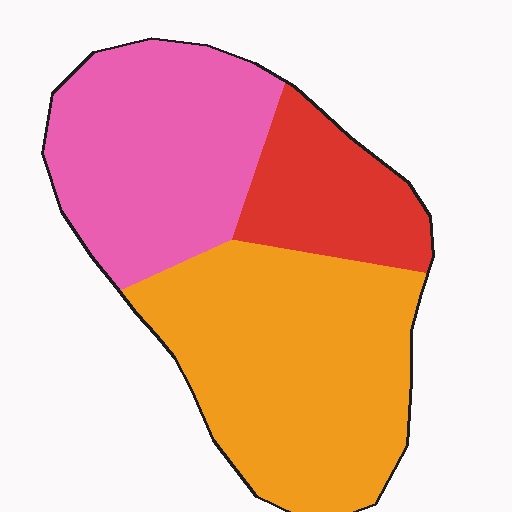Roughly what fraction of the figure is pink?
Pink covers 35% of the figure.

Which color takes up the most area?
Orange, at roughly 45%.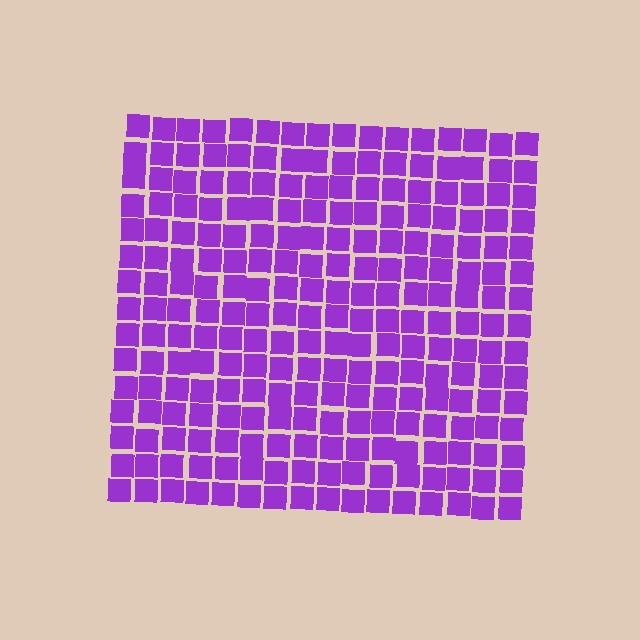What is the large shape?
The large shape is a square.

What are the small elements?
The small elements are squares.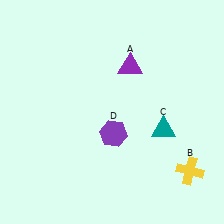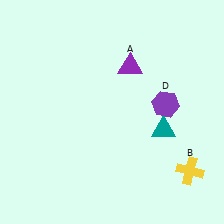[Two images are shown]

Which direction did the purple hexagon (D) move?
The purple hexagon (D) moved right.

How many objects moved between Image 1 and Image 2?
1 object moved between the two images.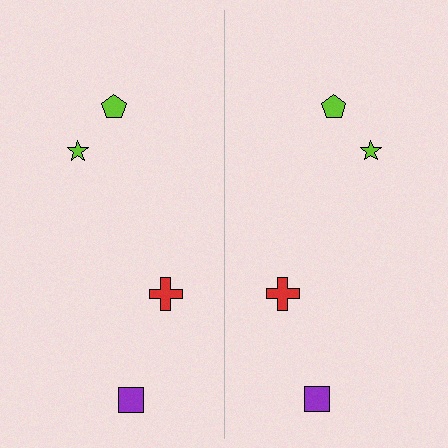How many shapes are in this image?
There are 8 shapes in this image.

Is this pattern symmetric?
Yes, this pattern has bilateral (reflection) symmetry.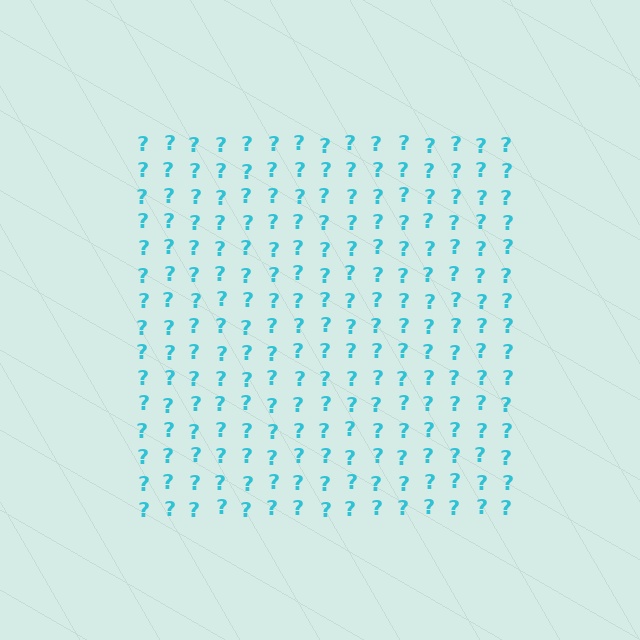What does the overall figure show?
The overall figure shows a square.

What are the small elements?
The small elements are question marks.